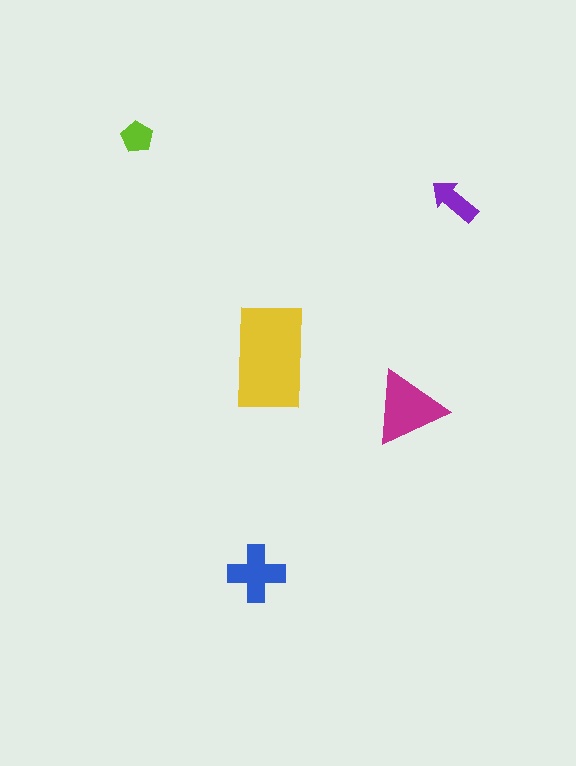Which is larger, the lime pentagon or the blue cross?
The blue cross.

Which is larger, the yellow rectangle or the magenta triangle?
The yellow rectangle.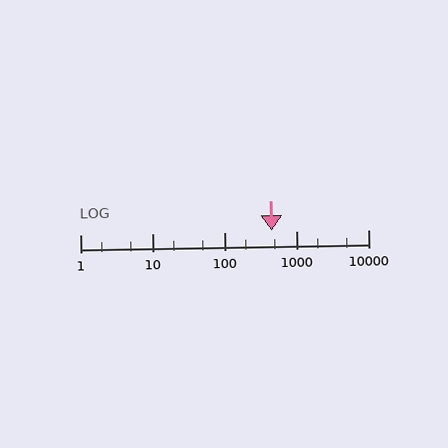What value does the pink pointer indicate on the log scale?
The pointer indicates approximately 460.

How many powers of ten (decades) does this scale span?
The scale spans 4 decades, from 1 to 10000.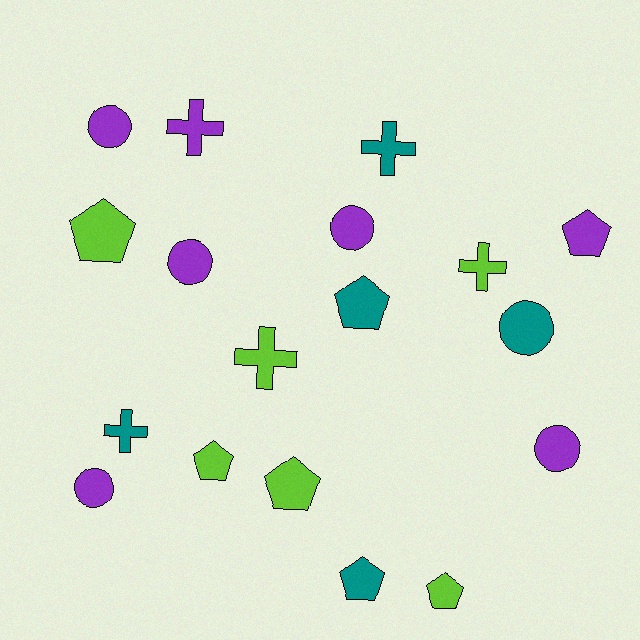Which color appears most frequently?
Purple, with 7 objects.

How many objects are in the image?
There are 18 objects.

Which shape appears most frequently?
Pentagon, with 7 objects.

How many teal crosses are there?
There are 2 teal crosses.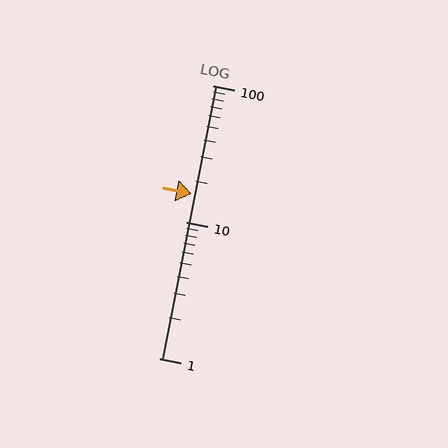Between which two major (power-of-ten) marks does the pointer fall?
The pointer is between 10 and 100.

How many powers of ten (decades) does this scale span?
The scale spans 2 decades, from 1 to 100.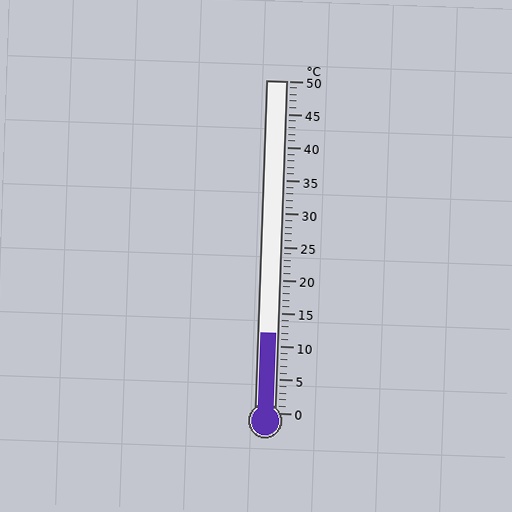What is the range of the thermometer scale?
The thermometer scale ranges from 0°C to 50°C.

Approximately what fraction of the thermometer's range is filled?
The thermometer is filled to approximately 25% of its range.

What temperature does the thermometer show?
The thermometer shows approximately 12°C.